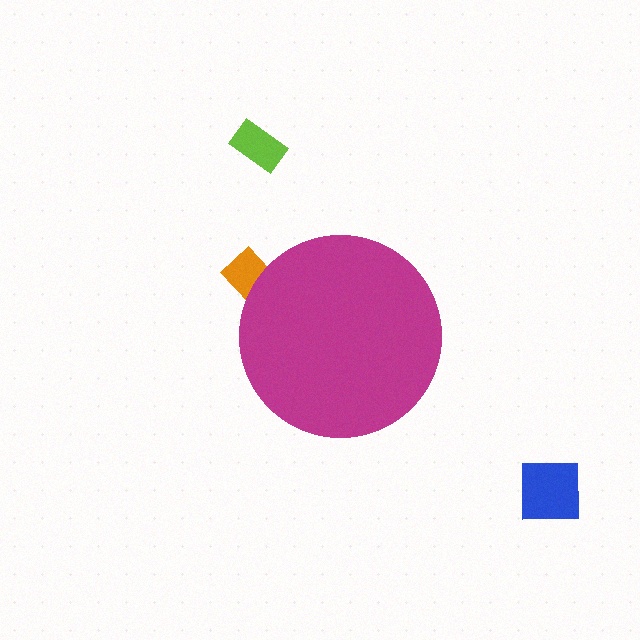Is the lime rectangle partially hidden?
No, the lime rectangle is fully visible.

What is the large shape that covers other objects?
A magenta circle.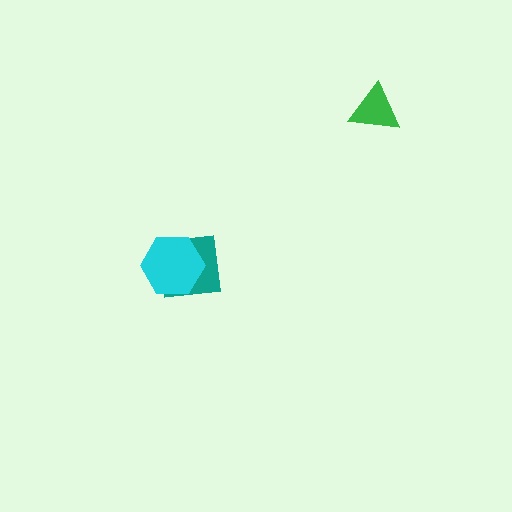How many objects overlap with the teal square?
1 object overlaps with the teal square.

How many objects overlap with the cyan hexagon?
1 object overlaps with the cyan hexagon.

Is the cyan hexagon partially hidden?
No, no other shape covers it.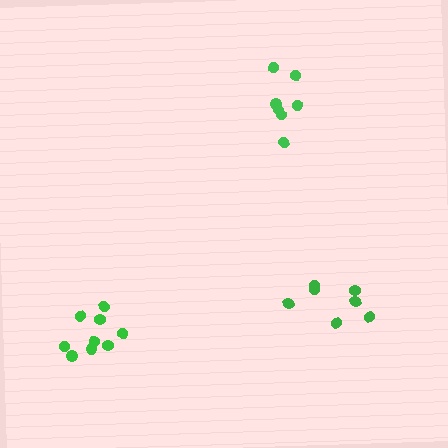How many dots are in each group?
Group 1: 9 dots, Group 2: 7 dots, Group 3: 7 dots (23 total).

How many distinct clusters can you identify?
There are 3 distinct clusters.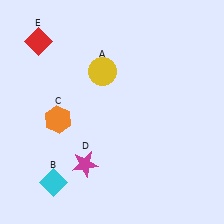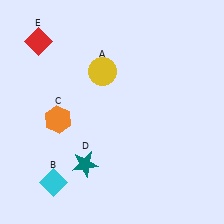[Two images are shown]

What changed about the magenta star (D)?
In Image 1, D is magenta. In Image 2, it changed to teal.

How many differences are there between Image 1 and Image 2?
There is 1 difference between the two images.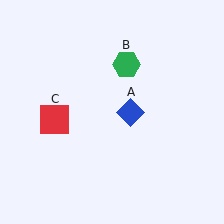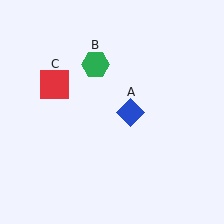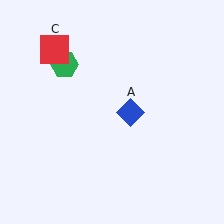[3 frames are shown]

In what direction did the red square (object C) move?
The red square (object C) moved up.